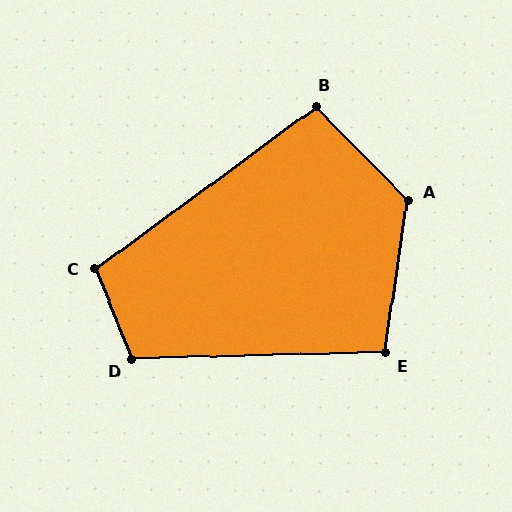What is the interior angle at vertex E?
Approximately 100 degrees (obtuse).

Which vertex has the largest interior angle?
A, at approximately 127 degrees.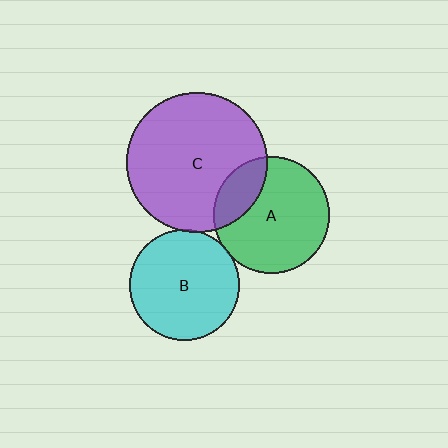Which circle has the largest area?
Circle C (purple).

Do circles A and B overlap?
Yes.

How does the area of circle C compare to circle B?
Approximately 1.6 times.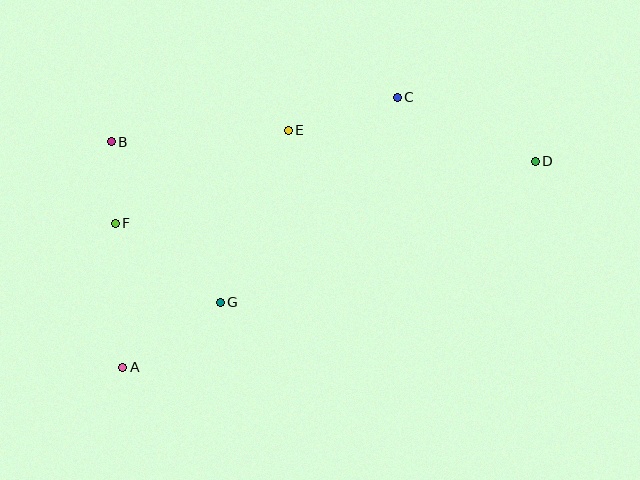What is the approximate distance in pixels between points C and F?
The distance between C and F is approximately 309 pixels.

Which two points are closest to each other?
Points B and F are closest to each other.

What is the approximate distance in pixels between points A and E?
The distance between A and E is approximately 290 pixels.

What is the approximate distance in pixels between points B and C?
The distance between B and C is approximately 290 pixels.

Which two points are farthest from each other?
Points A and D are farthest from each other.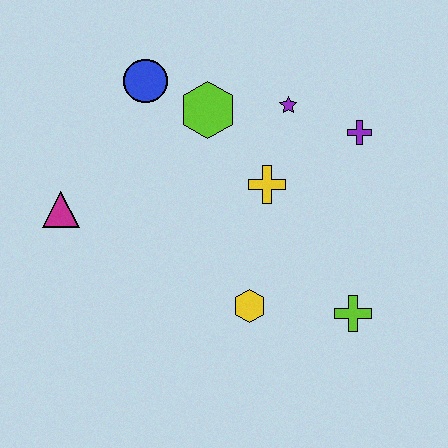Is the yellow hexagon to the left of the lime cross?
Yes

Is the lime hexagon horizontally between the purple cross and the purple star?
No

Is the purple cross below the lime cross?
No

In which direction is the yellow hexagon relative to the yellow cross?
The yellow hexagon is below the yellow cross.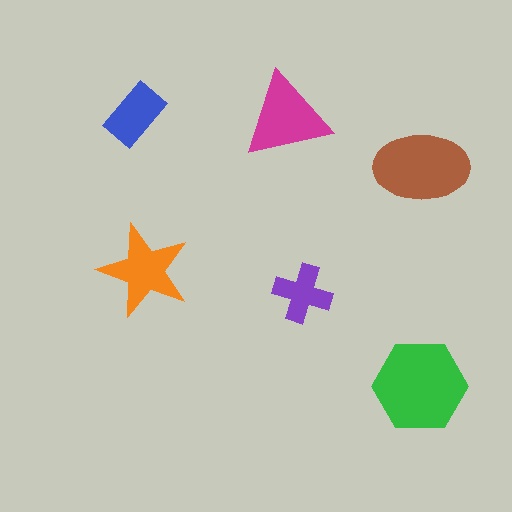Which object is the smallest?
The purple cross.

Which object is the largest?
The green hexagon.